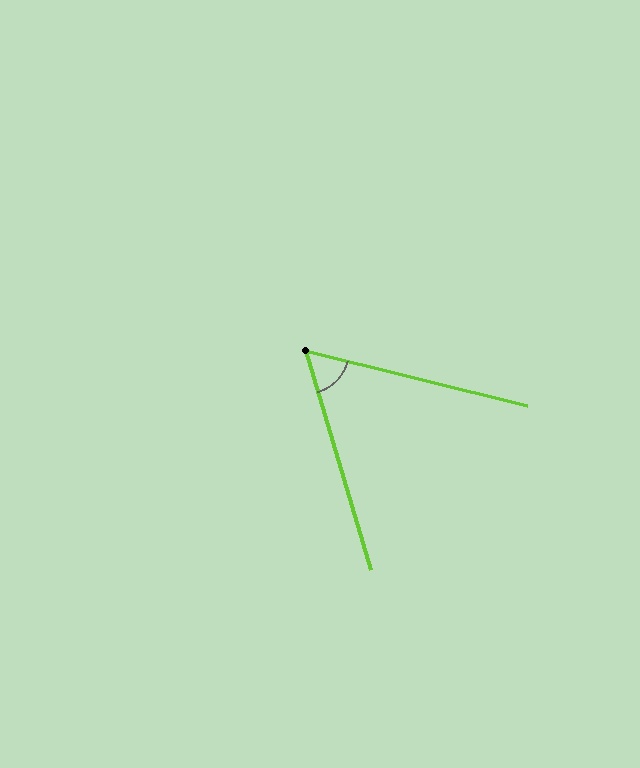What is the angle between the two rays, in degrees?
Approximately 60 degrees.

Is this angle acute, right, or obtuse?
It is acute.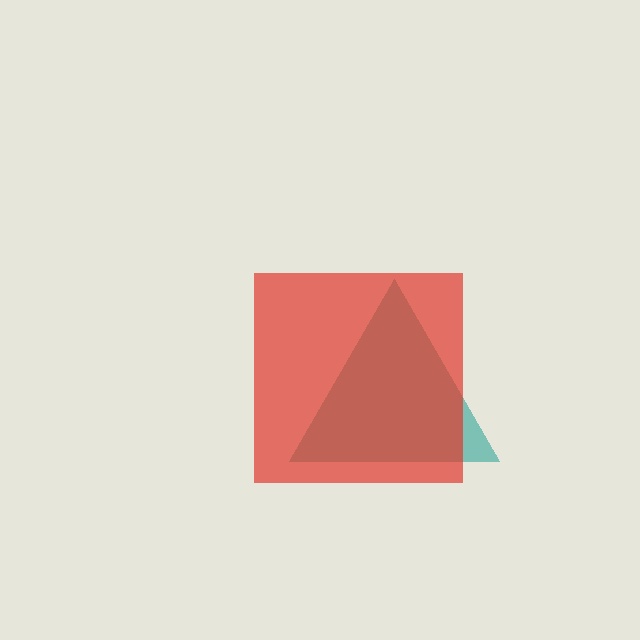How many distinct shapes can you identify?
There are 2 distinct shapes: a teal triangle, a red square.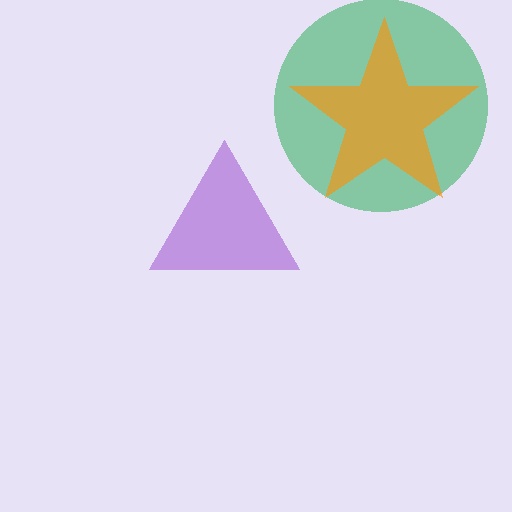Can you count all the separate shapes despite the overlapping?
Yes, there are 3 separate shapes.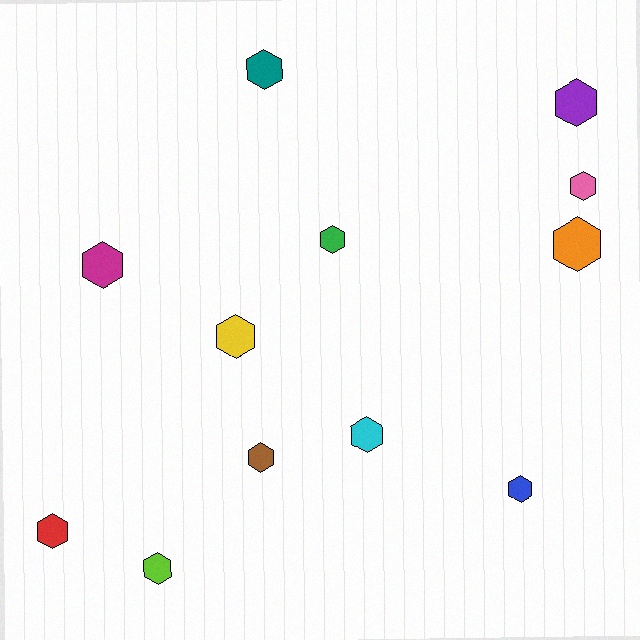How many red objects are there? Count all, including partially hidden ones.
There is 1 red object.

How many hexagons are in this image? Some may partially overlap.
There are 12 hexagons.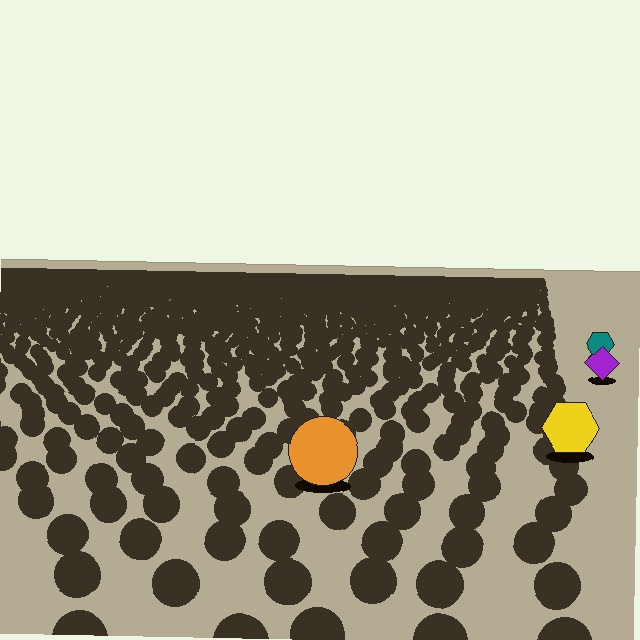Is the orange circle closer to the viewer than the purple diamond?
Yes. The orange circle is closer — you can tell from the texture gradient: the ground texture is coarser near it.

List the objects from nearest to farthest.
From nearest to farthest: the orange circle, the yellow hexagon, the purple diamond, the teal hexagon.